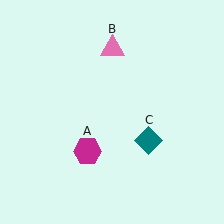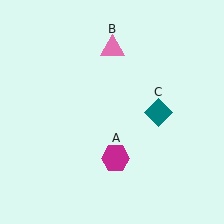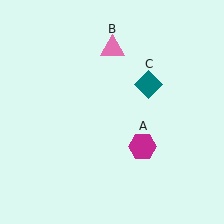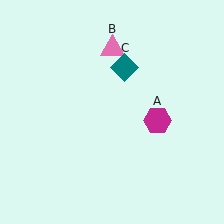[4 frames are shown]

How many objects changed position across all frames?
2 objects changed position: magenta hexagon (object A), teal diamond (object C).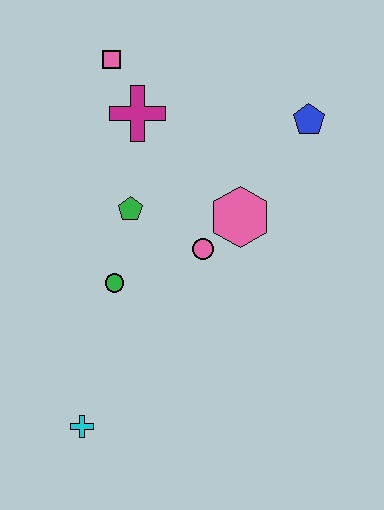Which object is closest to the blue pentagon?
The pink hexagon is closest to the blue pentagon.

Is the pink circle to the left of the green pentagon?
No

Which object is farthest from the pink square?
The cyan cross is farthest from the pink square.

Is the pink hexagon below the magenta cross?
Yes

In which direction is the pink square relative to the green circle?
The pink square is above the green circle.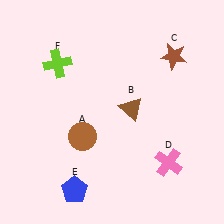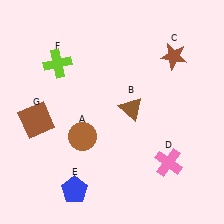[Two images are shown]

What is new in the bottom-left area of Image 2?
A brown square (G) was added in the bottom-left area of Image 2.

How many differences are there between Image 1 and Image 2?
There is 1 difference between the two images.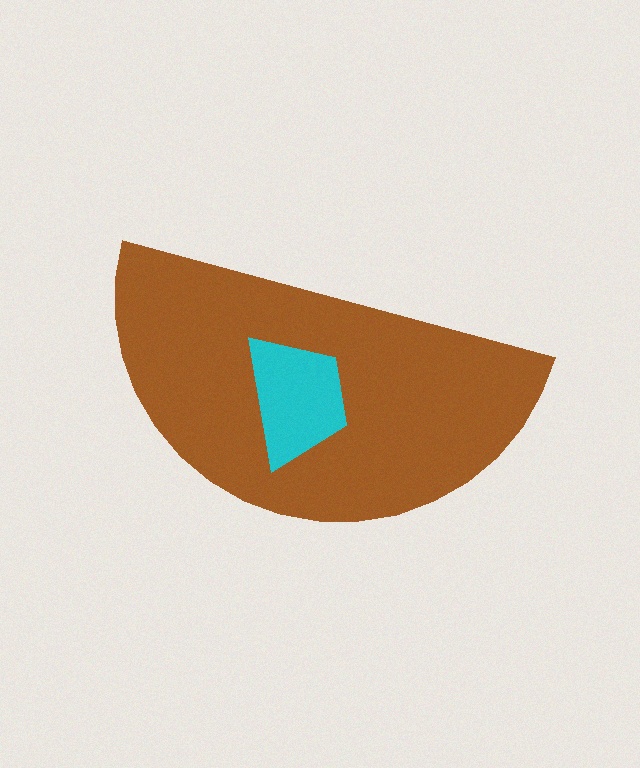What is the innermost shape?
The cyan trapezoid.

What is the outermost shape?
The brown semicircle.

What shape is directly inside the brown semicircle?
The cyan trapezoid.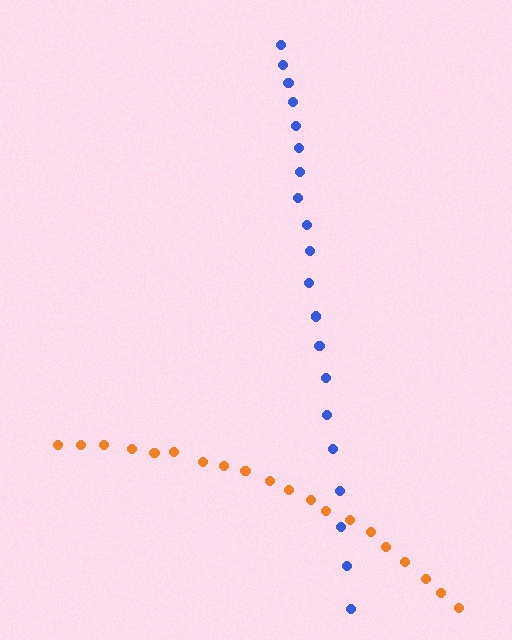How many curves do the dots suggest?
There are 2 distinct paths.